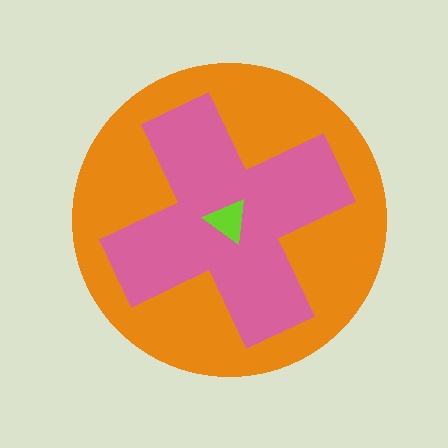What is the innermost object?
The lime triangle.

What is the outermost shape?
The orange circle.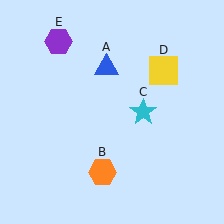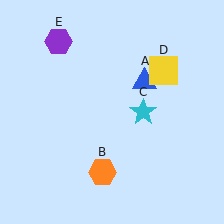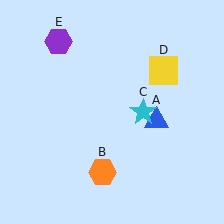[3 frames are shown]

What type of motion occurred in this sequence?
The blue triangle (object A) rotated clockwise around the center of the scene.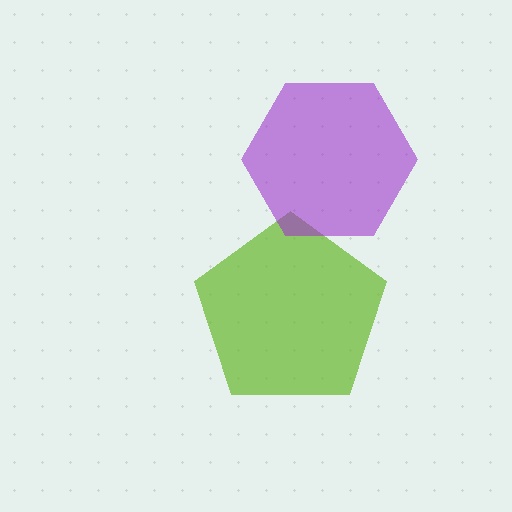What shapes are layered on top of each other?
The layered shapes are: a lime pentagon, a purple hexagon.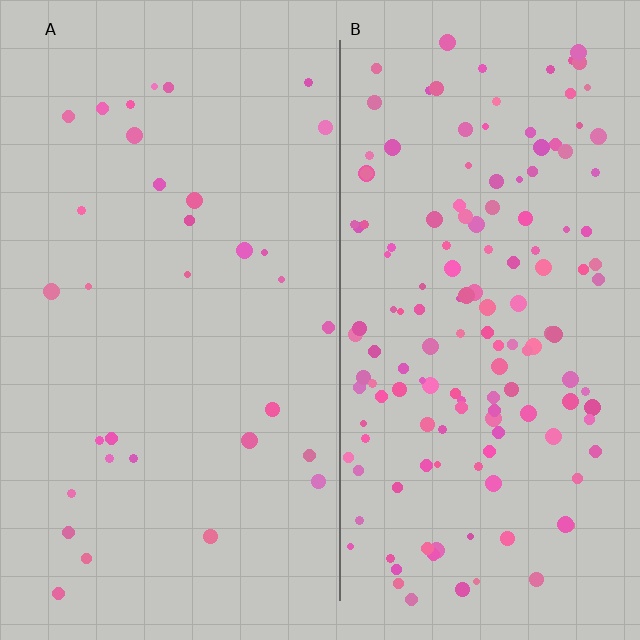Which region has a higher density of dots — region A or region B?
B (the right).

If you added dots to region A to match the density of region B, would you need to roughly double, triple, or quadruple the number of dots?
Approximately quadruple.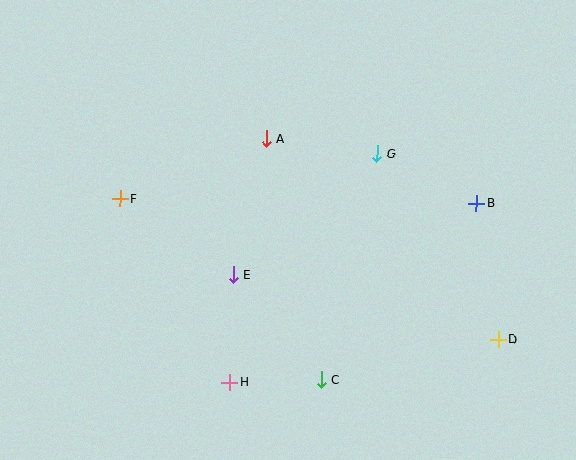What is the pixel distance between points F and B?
The distance between F and B is 357 pixels.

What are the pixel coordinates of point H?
Point H is at (230, 382).